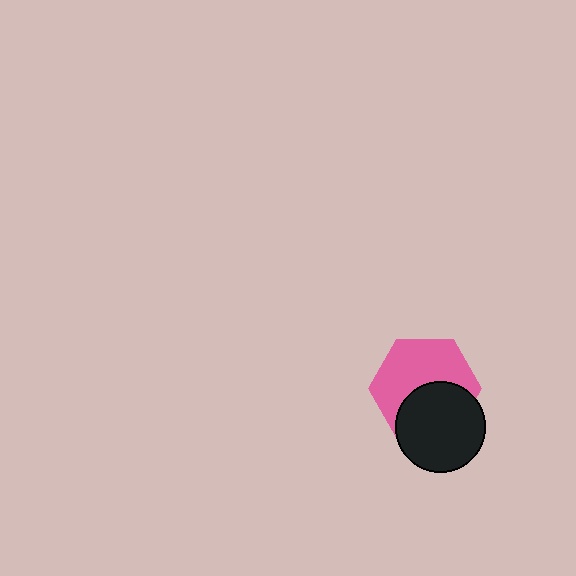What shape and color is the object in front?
The object in front is a black circle.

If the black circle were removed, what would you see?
You would see the complete pink hexagon.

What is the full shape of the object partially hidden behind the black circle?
The partially hidden object is a pink hexagon.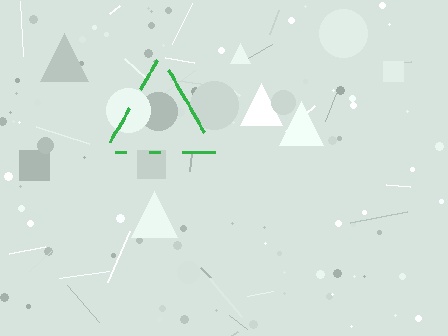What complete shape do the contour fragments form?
The contour fragments form a triangle.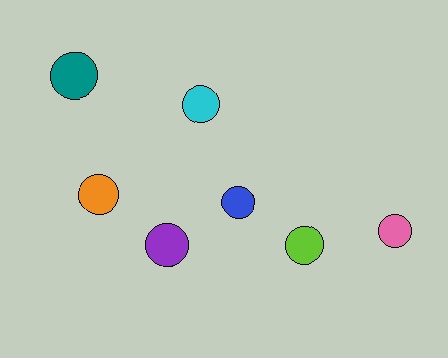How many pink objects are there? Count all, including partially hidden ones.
There is 1 pink object.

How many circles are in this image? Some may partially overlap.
There are 7 circles.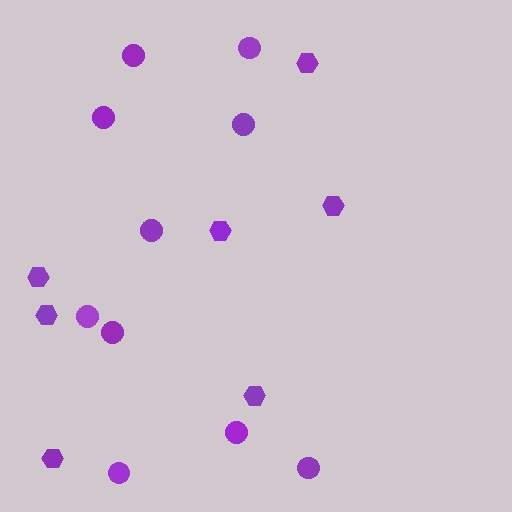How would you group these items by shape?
There are 2 groups: one group of circles (10) and one group of hexagons (7).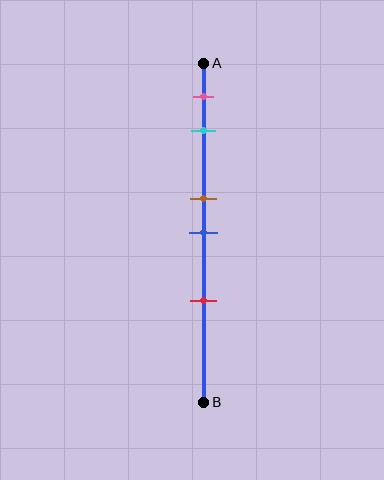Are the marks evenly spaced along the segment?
No, the marks are not evenly spaced.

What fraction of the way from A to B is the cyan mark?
The cyan mark is approximately 20% (0.2) of the way from A to B.